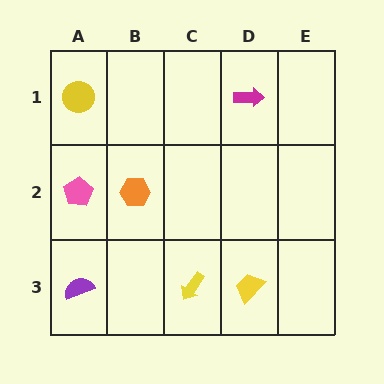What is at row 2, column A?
A pink pentagon.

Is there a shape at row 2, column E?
No, that cell is empty.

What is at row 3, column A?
A purple semicircle.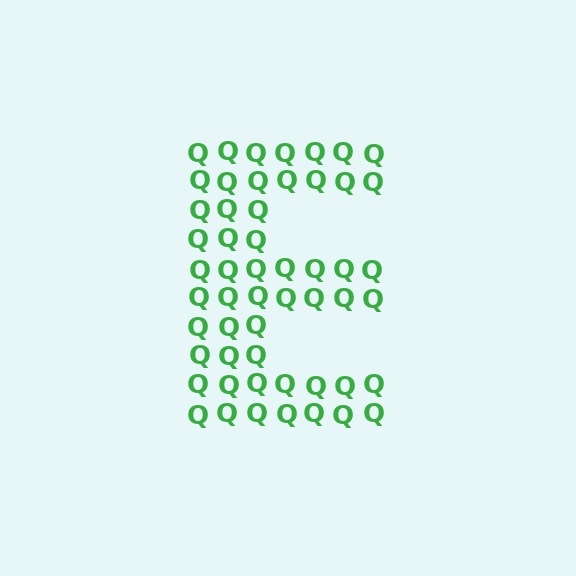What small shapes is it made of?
It is made of small letter Q's.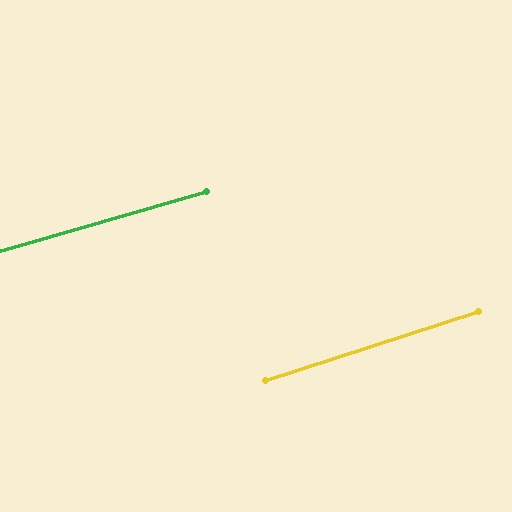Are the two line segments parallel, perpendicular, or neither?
Parallel — their directions differ by only 1.8°.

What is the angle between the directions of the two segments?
Approximately 2 degrees.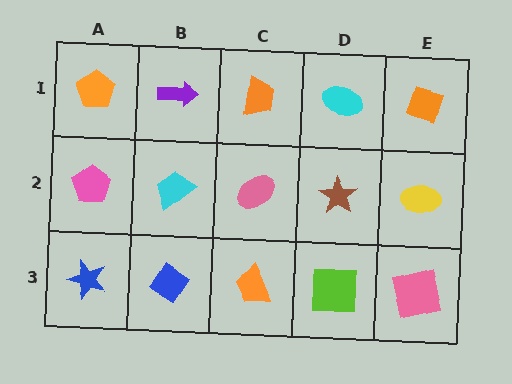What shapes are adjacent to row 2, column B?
A purple arrow (row 1, column B), a blue diamond (row 3, column B), a pink pentagon (row 2, column A), a pink ellipse (row 2, column C).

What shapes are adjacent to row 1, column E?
A yellow ellipse (row 2, column E), a cyan ellipse (row 1, column D).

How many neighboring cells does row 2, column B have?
4.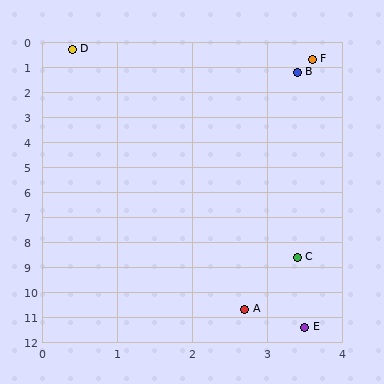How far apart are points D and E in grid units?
Points D and E are about 11.5 grid units apart.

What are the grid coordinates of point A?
Point A is at approximately (2.7, 10.7).